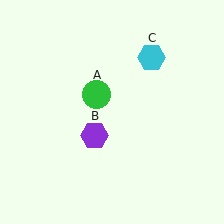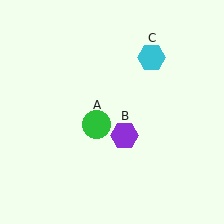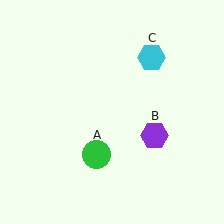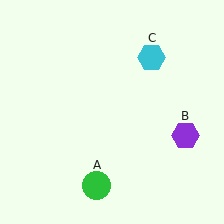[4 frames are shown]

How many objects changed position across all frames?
2 objects changed position: green circle (object A), purple hexagon (object B).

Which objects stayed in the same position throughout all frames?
Cyan hexagon (object C) remained stationary.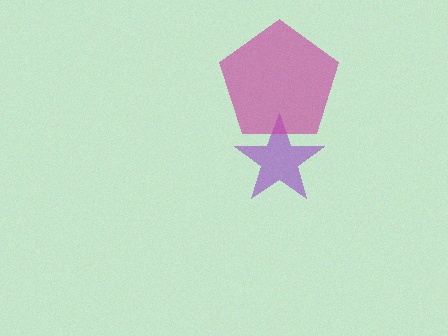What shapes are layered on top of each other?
The layered shapes are: a purple star, a magenta pentagon.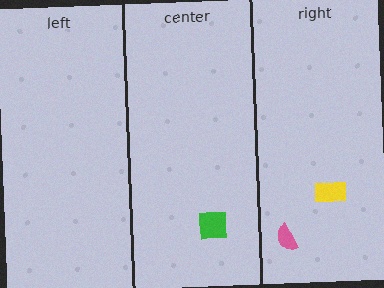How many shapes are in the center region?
1.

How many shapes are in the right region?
2.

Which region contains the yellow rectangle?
The right region.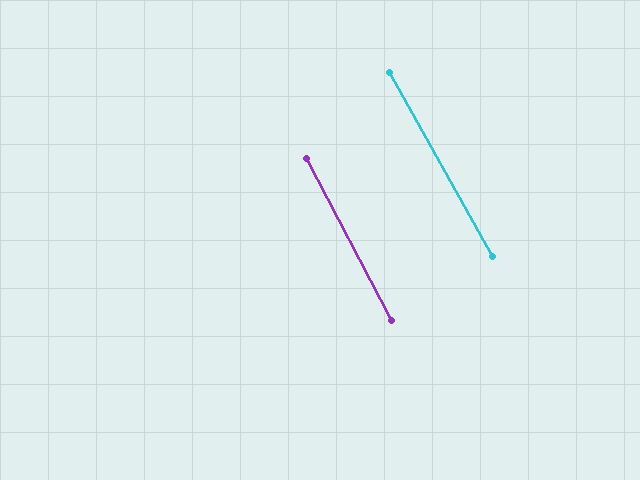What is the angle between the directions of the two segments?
Approximately 2 degrees.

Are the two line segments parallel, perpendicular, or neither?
Parallel — their directions differ by only 1.7°.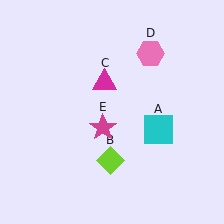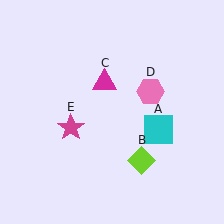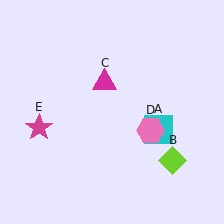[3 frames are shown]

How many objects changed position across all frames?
3 objects changed position: lime diamond (object B), pink hexagon (object D), magenta star (object E).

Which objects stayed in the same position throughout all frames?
Cyan square (object A) and magenta triangle (object C) remained stationary.